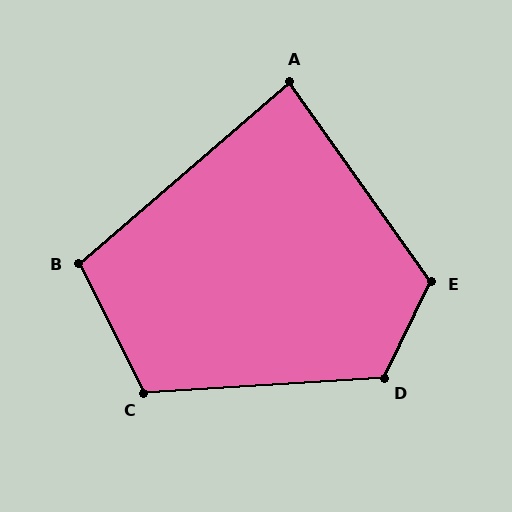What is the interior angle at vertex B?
Approximately 104 degrees (obtuse).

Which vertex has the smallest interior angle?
A, at approximately 85 degrees.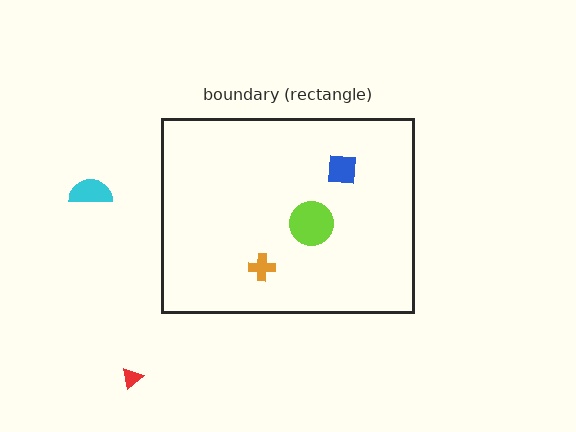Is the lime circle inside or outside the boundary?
Inside.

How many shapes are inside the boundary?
3 inside, 2 outside.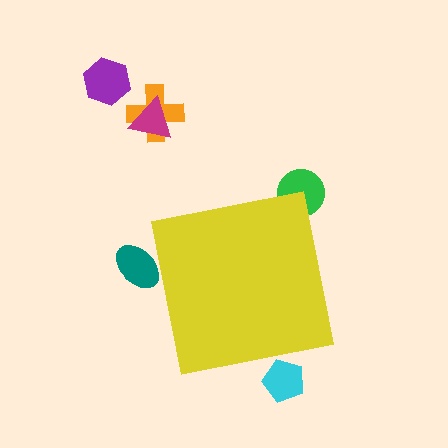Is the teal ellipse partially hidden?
Yes, the teal ellipse is partially hidden behind the yellow square.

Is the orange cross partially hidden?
No, the orange cross is fully visible.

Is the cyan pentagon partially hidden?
Yes, the cyan pentagon is partially hidden behind the yellow square.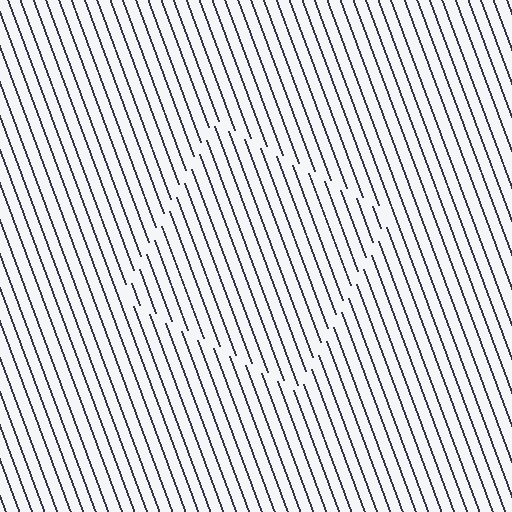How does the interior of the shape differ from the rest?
The interior of the shape contains the same grating, shifted by half a period — the contour is defined by the phase discontinuity where line-ends from the inner and outer gratings abut.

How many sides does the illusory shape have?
4 sides — the line-ends trace a square.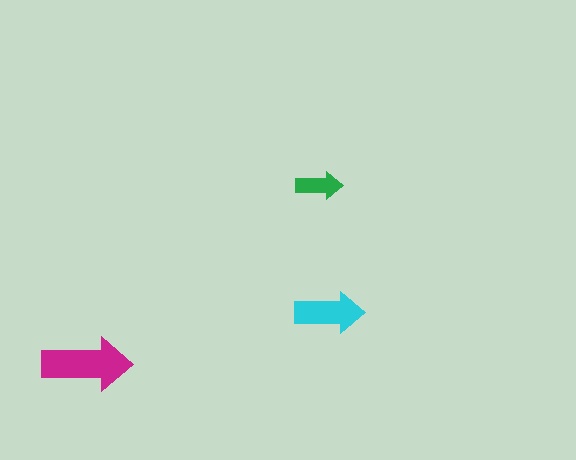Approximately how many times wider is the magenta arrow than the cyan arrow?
About 1.5 times wider.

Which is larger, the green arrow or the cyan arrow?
The cyan one.